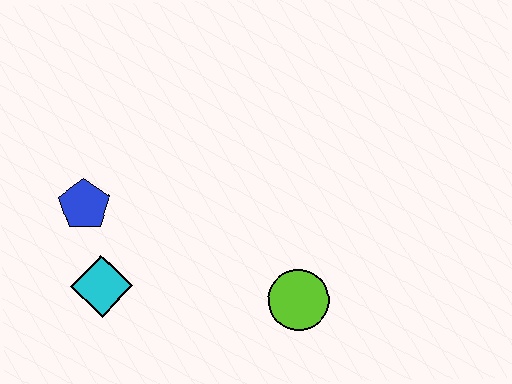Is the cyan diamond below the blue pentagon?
Yes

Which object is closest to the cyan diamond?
The blue pentagon is closest to the cyan diamond.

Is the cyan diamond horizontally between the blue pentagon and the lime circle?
Yes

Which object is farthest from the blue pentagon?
The lime circle is farthest from the blue pentagon.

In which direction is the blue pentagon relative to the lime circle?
The blue pentagon is to the left of the lime circle.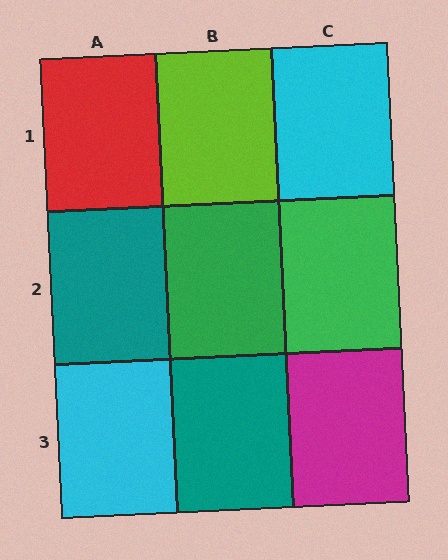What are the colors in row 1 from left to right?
Red, lime, cyan.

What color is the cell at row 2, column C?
Green.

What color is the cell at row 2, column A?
Teal.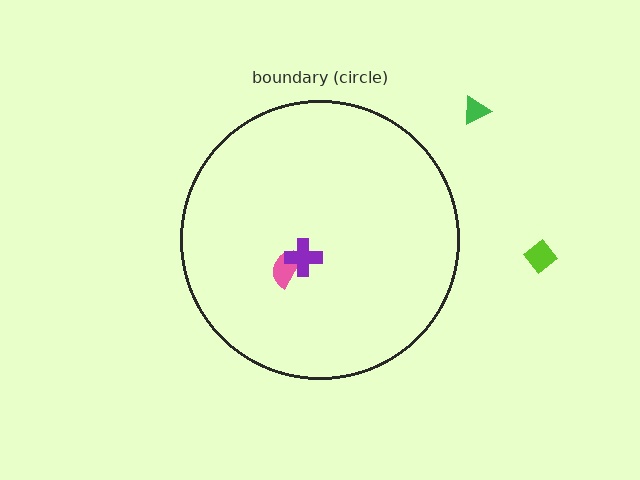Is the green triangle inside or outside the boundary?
Outside.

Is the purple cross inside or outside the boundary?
Inside.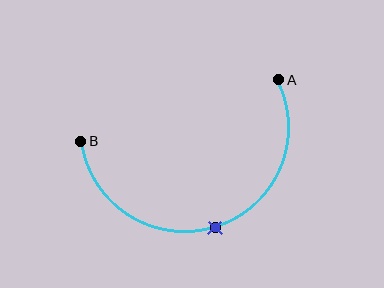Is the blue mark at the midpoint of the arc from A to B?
Yes. The blue mark lies on the arc at equal arc-length from both A and B — it is the arc midpoint.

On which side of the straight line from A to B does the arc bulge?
The arc bulges below the straight line connecting A and B.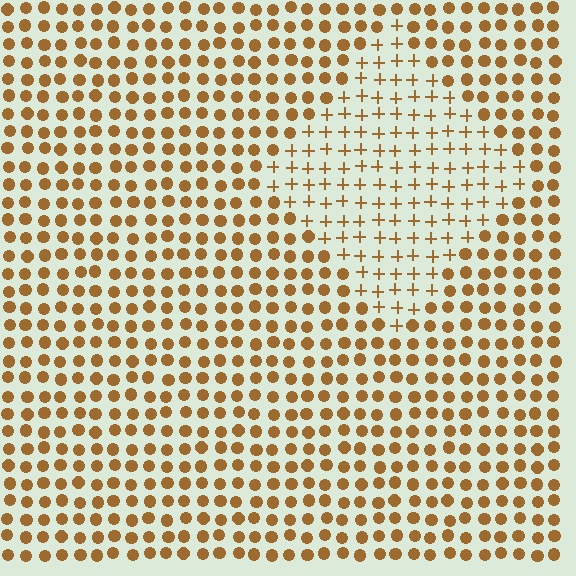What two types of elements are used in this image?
The image uses plus signs inside the diamond region and circles outside it.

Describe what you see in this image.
The image is filled with small brown elements arranged in a uniform grid. A diamond-shaped region contains plus signs, while the surrounding area contains circles. The boundary is defined purely by the change in element shape.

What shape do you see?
I see a diamond.